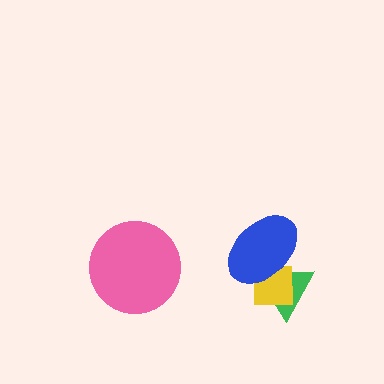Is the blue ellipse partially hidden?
No, no other shape covers it.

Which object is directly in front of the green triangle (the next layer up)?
The yellow square is directly in front of the green triangle.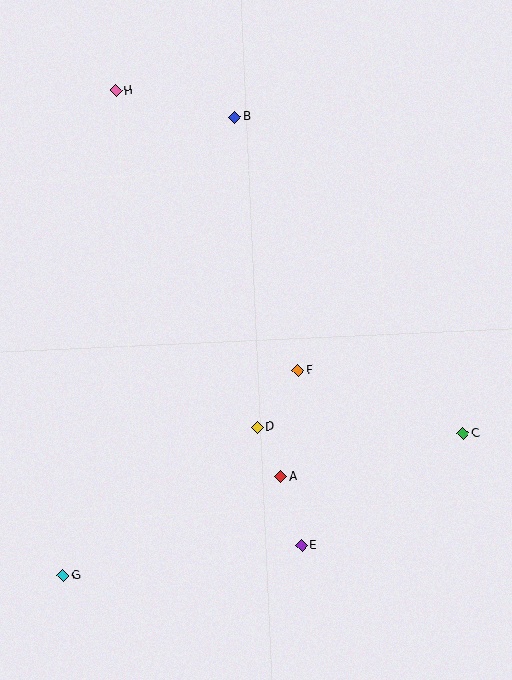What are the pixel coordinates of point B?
Point B is at (234, 117).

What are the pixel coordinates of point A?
Point A is at (281, 477).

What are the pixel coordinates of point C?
Point C is at (463, 433).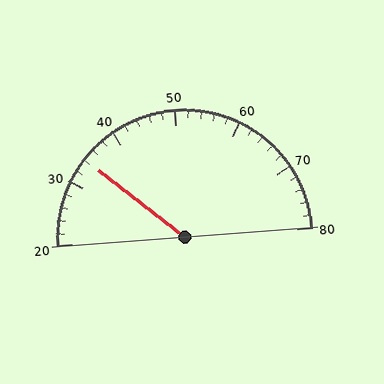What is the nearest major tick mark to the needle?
The nearest major tick mark is 30.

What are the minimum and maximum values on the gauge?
The gauge ranges from 20 to 80.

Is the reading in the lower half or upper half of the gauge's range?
The reading is in the lower half of the range (20 to 80).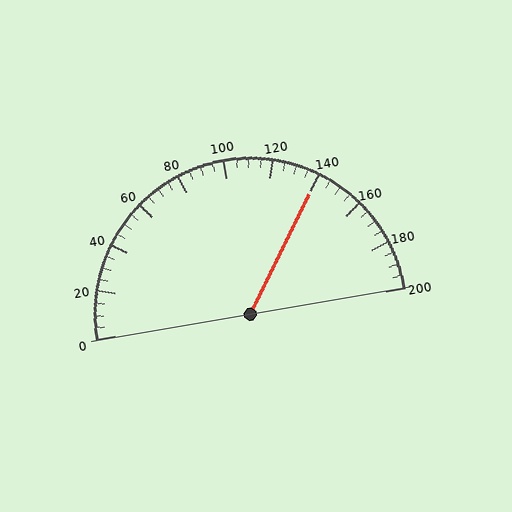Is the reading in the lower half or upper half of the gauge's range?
The reading is in the upper half of the range (0 to 200).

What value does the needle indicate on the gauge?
The needle indicates approximately 140.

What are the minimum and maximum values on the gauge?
The gauge ranges from 0 to 200.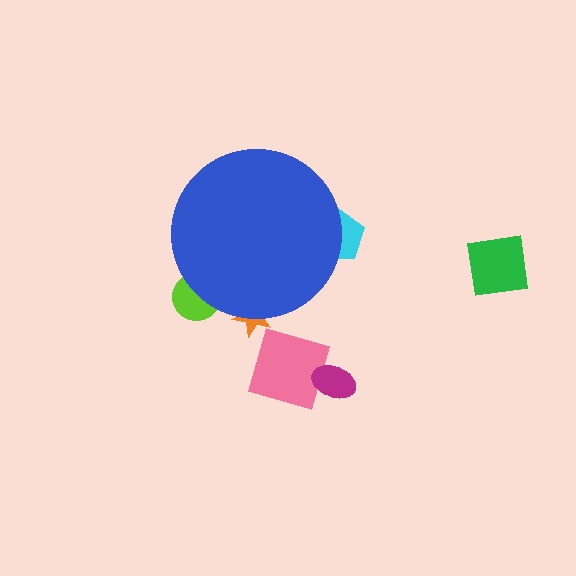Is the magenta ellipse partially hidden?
No, the magenta ellipse is fully visible.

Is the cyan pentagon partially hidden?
Yes, the cyan pentagon is partially hidden behind the blue circle.